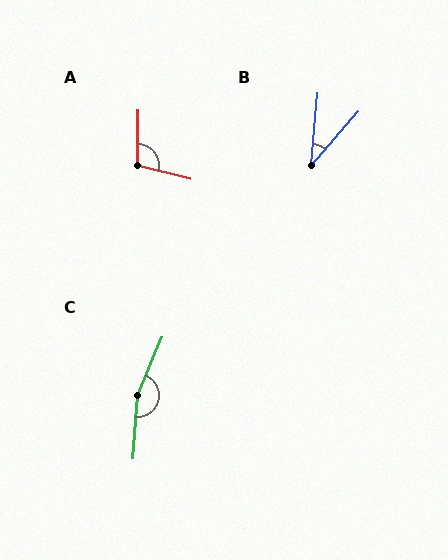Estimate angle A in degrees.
Approximately 104 degrees.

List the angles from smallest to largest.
B (36°), A (104°), C (161°).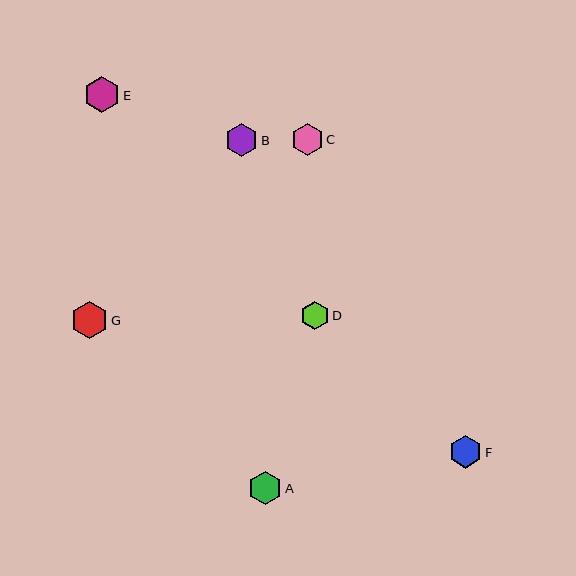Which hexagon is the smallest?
Hexagon D is the smallest with a size of approximately 28 pixels.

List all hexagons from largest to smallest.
From largest to smallest: G, E, A, F, B, C, D.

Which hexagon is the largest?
Hexagon G is the largest with a size of approximately 37 pixels.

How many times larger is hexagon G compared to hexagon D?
Hexagon G is approximately 1.3 times the size of hexagon D.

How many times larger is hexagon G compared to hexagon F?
Hexagon G is approximately 1.1 times the size of hexagon F.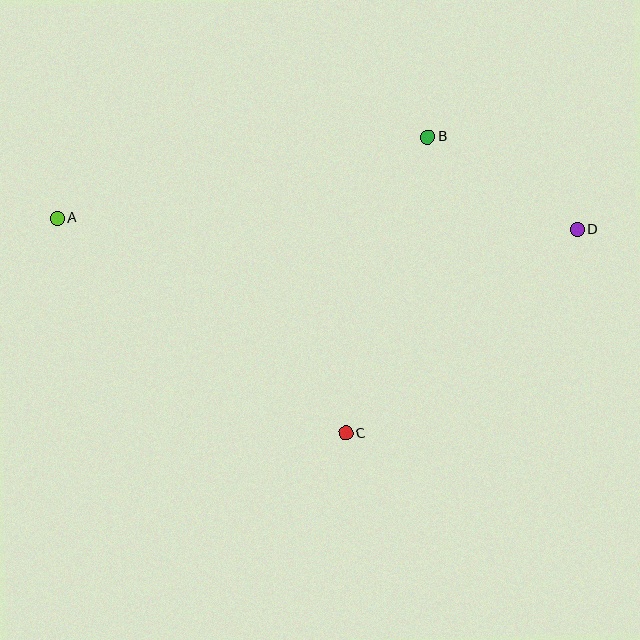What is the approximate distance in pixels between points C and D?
The distance between C and D is approximately 308 pixels.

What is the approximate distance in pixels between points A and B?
The distance between A and B is approximately 380 pixels.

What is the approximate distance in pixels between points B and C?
The distance between B and C is approximately 308 pixels.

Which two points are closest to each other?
Points B and D are closest to each other.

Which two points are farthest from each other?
Points A and D are farthest from each other.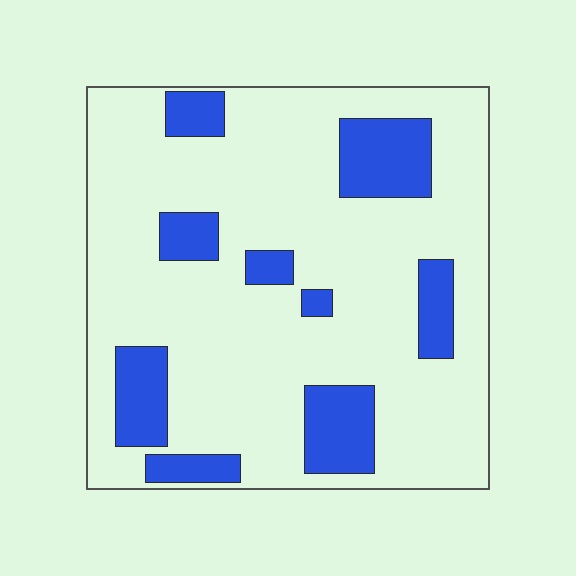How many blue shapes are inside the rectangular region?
9.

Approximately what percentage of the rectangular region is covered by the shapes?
Approximately 20%.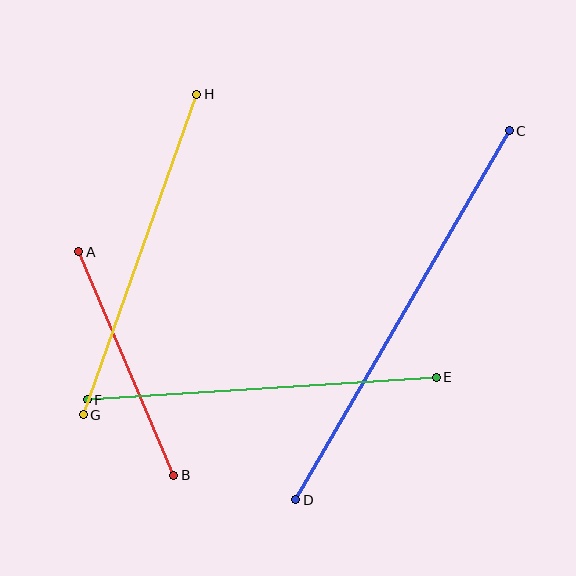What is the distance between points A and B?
The distance is approximately 243 pixels.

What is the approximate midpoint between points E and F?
The midpoint is at approximately (262, 389) pixels.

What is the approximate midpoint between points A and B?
The midpoint is at approximately (126, 364) pixels.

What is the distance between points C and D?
The distance is approximately 426 pixels.